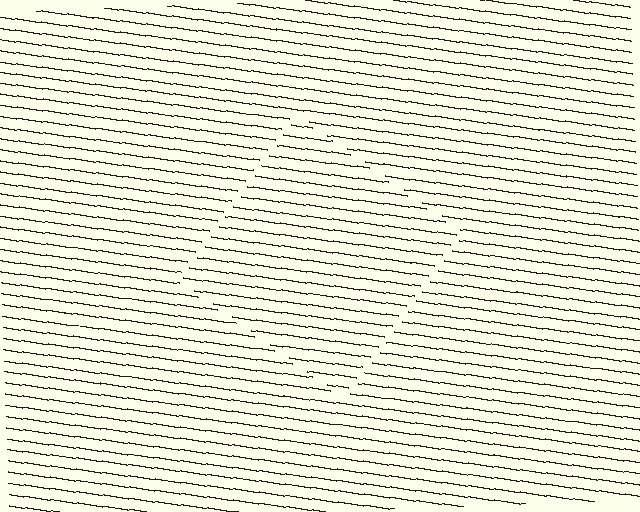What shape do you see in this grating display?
An illusory square. The interior of the shape contains the same grating, shifted by half a period — the contour is defined by the phase discontinuity where line-ends from the inner and outer gratings abut.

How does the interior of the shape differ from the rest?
The interior of the shape contains the same grating, shifted by half a period — the contour is defined by the phase discontinuity where line-ends from the inner and outer gratings abut.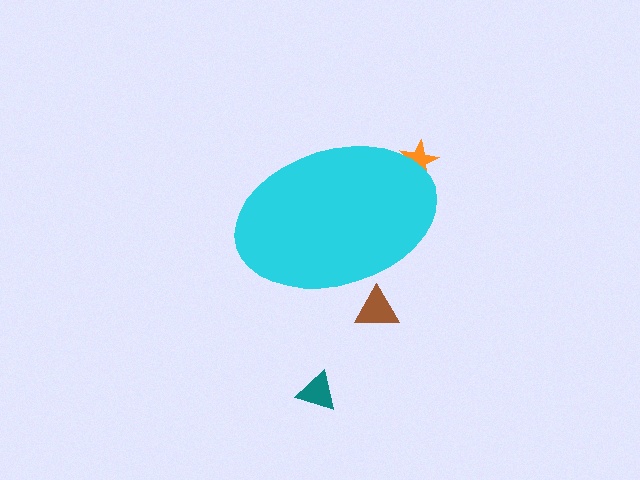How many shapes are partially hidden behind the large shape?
2 shapes are partially hidden.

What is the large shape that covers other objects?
A cyan ellipse.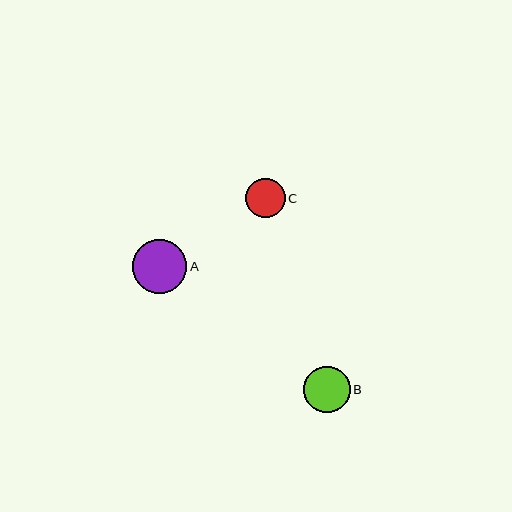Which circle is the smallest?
Circle C is the smallest with a size of approximately 40 pixels.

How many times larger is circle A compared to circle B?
Circle A is approximately 1.2 times the size of circle B.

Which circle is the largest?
Circle A is the largest with a size of approximately 55 pixels.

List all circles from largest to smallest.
From largest to smallest: A, B, C.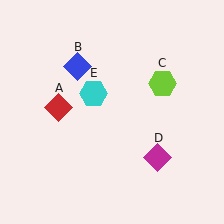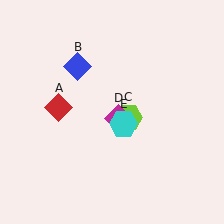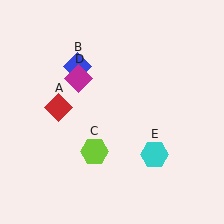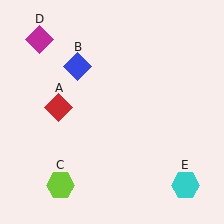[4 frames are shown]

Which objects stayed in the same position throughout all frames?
Red diamond (object A) and blue diamond (object B) remained stationary.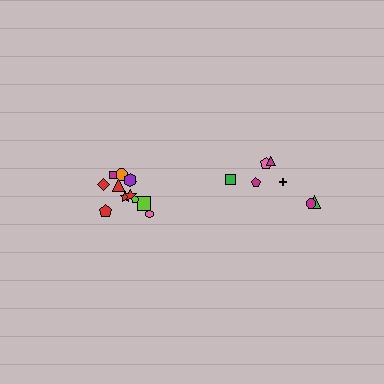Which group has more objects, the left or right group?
The left group.